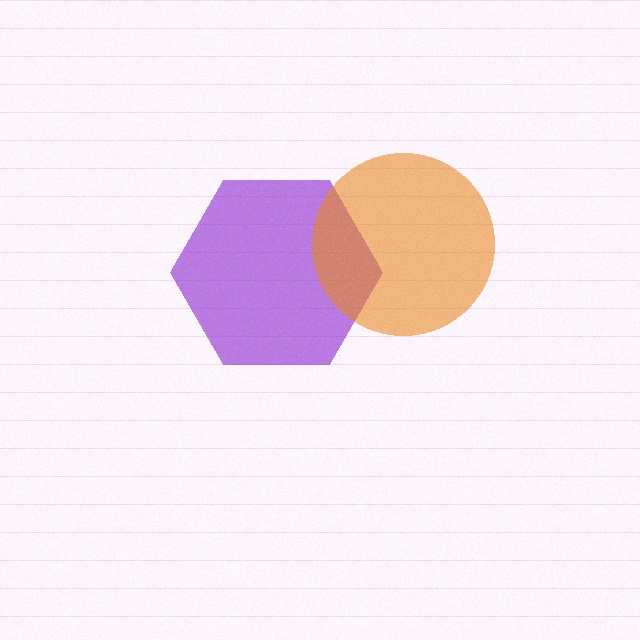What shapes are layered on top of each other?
The layered shapes are: a purple hexagon, an orange circle.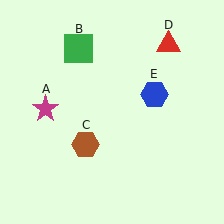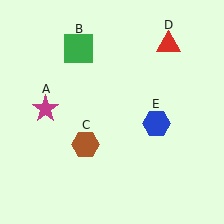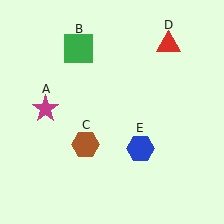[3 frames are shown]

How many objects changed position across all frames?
1 object changed position: blue hexagon (object E).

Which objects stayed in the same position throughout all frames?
Magenta star (object A) and green square (object B) and brown hexagon (object C) and red triangle (object D) remained stationary.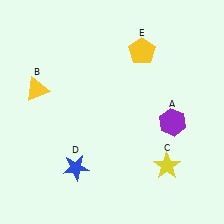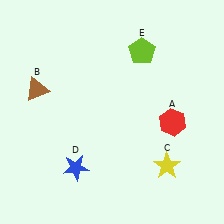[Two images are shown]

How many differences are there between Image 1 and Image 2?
There are 3 differences between the two images.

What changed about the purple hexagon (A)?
In Image 1, A is purple. In Image 2, it changed to red.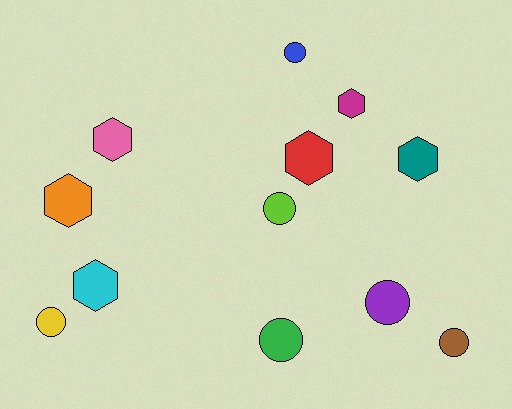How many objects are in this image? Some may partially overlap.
There are 12 objects.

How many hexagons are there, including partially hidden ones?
There are 6 hexagons.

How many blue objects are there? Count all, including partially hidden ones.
There is 1 blue object.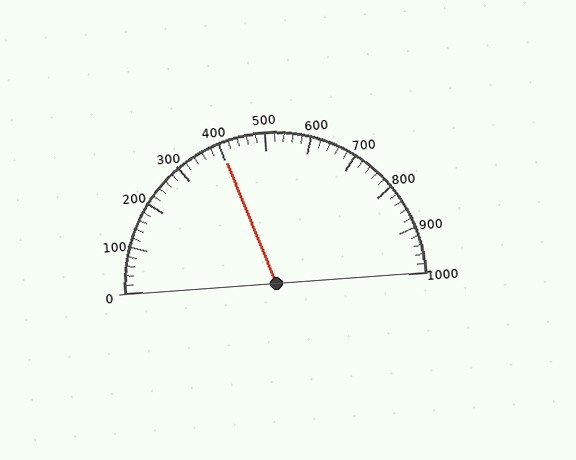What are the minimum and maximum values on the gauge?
The gauge ranges from 0 to 1000.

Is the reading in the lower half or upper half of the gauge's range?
The reading is in the lower half of the range (0 to 1000).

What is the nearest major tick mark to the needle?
The nearest major tick mark is 400.